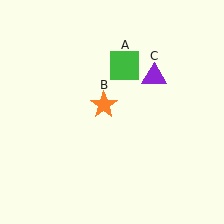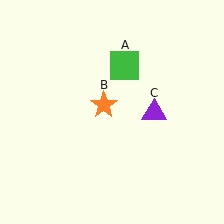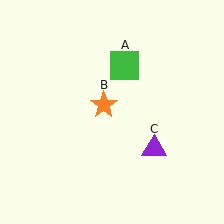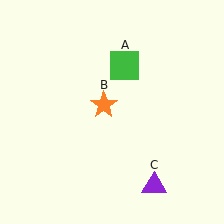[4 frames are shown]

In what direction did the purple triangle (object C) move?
The purple triangle (object C) moved down.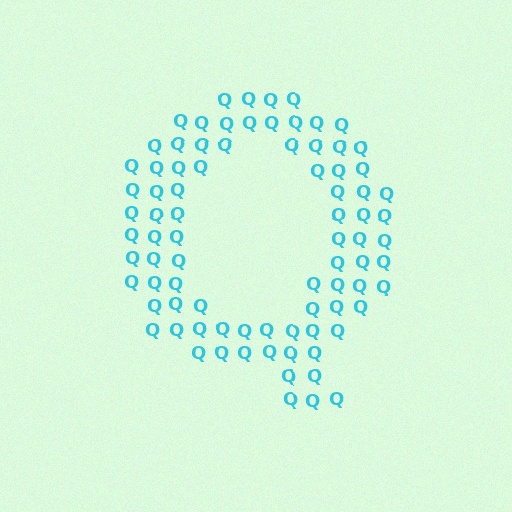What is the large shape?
The large shape is the letter Q.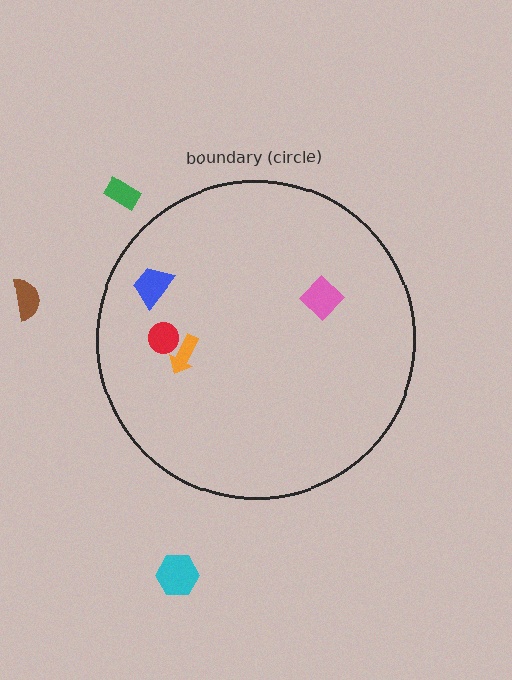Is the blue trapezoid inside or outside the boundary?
Inside.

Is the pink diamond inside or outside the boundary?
Inside.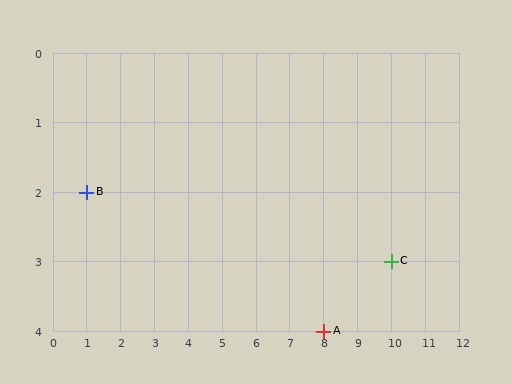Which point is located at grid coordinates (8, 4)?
Point A is at (8, 4).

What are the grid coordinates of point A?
Point A is at grid coordinates (8, 4).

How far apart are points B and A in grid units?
Points B and A are 7 columns and 2 rows apart (about 7.3 grid units diagonally).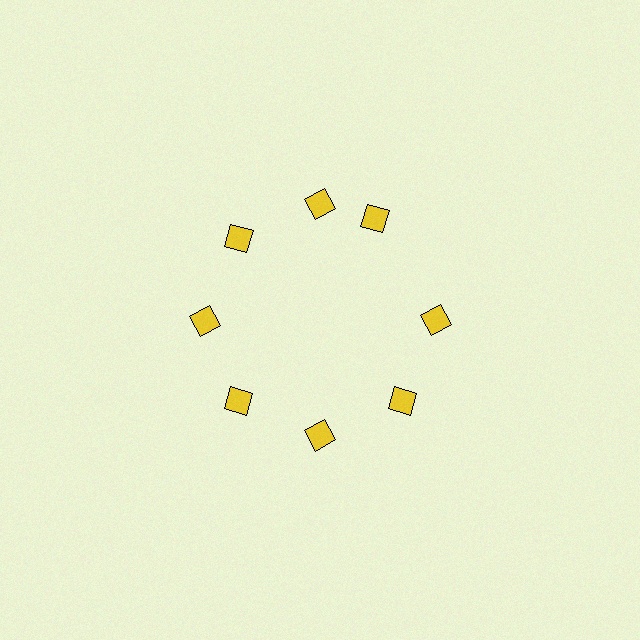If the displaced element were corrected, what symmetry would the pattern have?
It would have 8-fold rotational symmetry — the pattern would map onto itself every 45 degrees.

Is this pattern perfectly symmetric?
No. The 8 yellow diamonds are arranged in a ring, but one element near the 2 o'clock position is rotated out of alignment along the ring, breaking the 8-fold rotational symmetry.